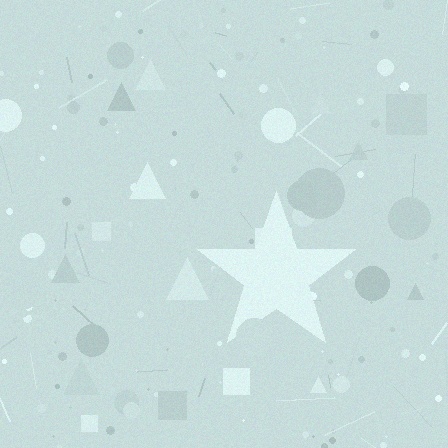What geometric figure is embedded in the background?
A star is embedded in the background.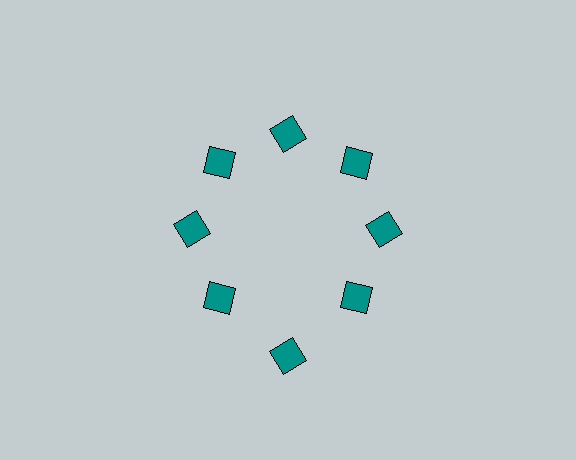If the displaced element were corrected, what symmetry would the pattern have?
It would have 8-fold rotational symmetry — the pattern would map onto itself every 45 degrees.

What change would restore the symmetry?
The symmetry would be restored by moving it inward, back onto the ring so that all 8 diamonds sit at equal angles and equal distance from the center.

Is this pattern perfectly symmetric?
No. The 8 teal diamonds are arranged in a ring, but one element near the 6 o'clock position is pushed outward from the center, breaking the 8-fold rotational symmetry.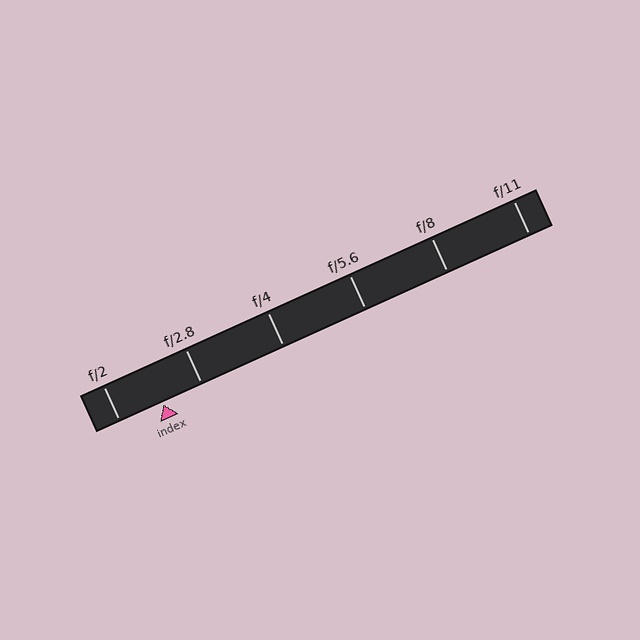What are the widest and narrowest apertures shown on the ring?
The widest aperture shown is f/2 and the narrowest is f/11.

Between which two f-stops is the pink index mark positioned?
The index mark is between f/2 and f/2.8.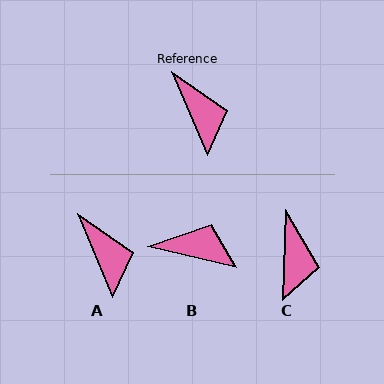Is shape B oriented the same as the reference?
No, it is off by about 53 degrees.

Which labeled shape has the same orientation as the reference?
A.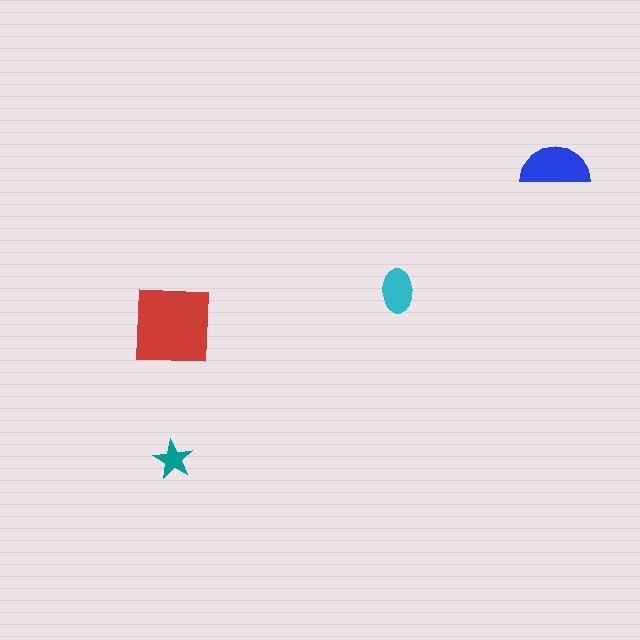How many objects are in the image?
There are 4 objects in the image.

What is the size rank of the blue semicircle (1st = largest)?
2nd.